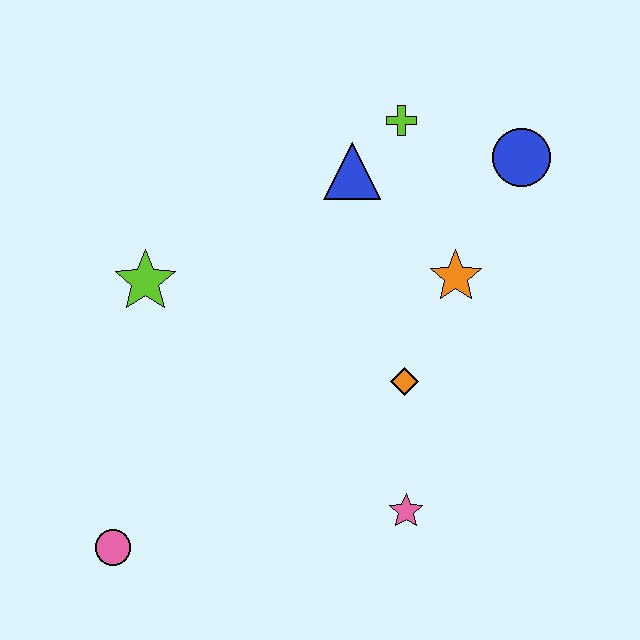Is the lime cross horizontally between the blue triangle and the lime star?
No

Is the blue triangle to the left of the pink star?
Yes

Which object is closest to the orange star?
The orange diamond is closest to the orange star.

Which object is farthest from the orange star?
The pink circle is farthest from the orange star.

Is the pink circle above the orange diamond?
No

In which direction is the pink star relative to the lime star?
The pink star is to the right of the lime star.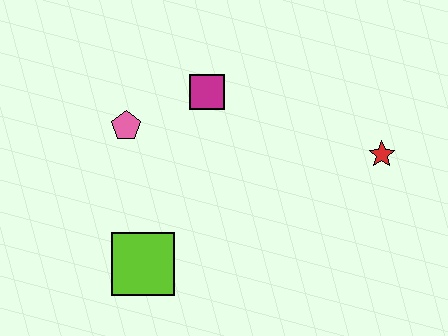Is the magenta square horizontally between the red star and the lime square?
Yes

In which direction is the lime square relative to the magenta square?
The lime square is below the magenta square.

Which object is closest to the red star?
The magenta square is closest to the red star.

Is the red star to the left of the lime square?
No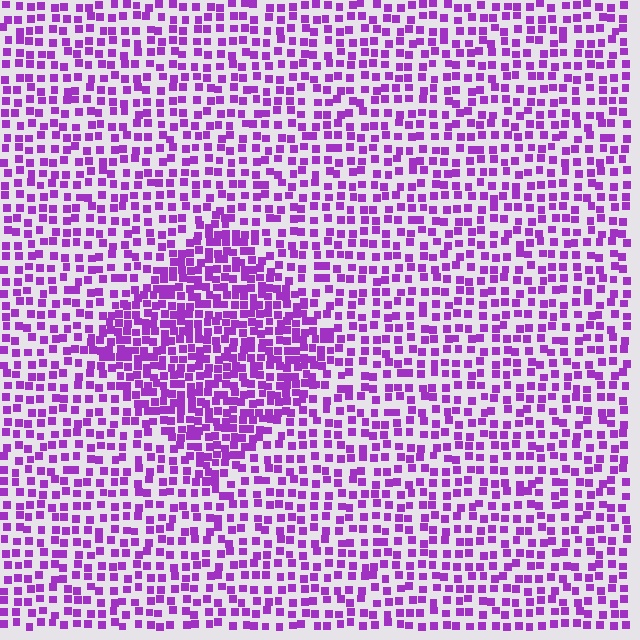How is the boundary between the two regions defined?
The boundary is defined by a change in element density (approximately 1.8x ratio). All elements are the same color, size, and shape.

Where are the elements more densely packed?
The elements are more densely packed inside the diamond boundary.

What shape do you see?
I see a diamond.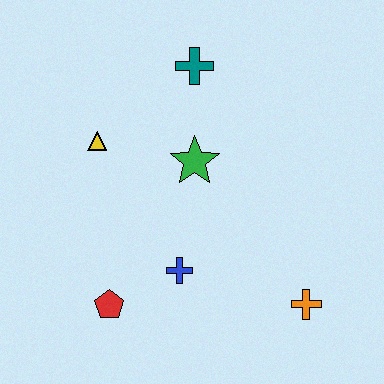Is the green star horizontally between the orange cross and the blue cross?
Yes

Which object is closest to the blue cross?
The red pentagon is closest to the blue cross.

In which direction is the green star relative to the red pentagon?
The green star is above the red pentagon.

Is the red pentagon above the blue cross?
No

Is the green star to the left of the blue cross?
No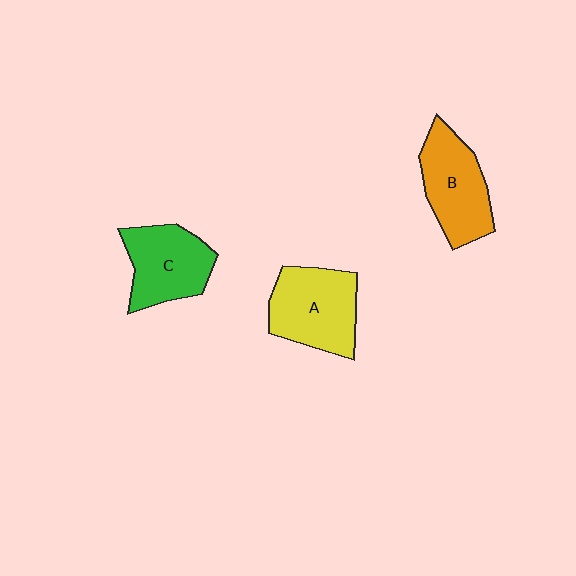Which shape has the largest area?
Shape A (yellow).